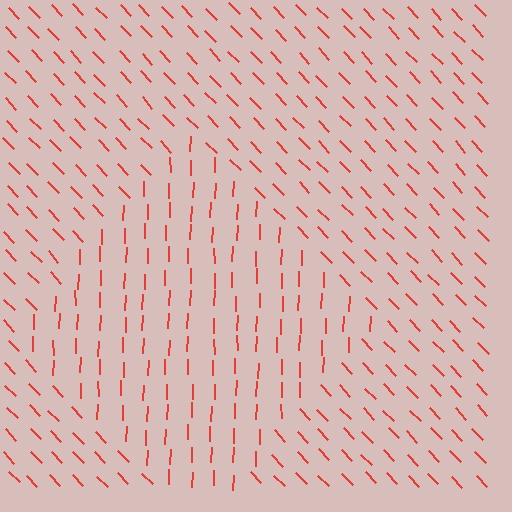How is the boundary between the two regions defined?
The boundary is defined purely by a change in line orientation (approximately 45 degrees difference). All lines are the same color and thickness.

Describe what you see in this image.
The image is filled with small red line segments. A diamond region in the image has lines oriented differently from the surrounding lines, creating a visible texture boundary.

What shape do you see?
I see a diamond.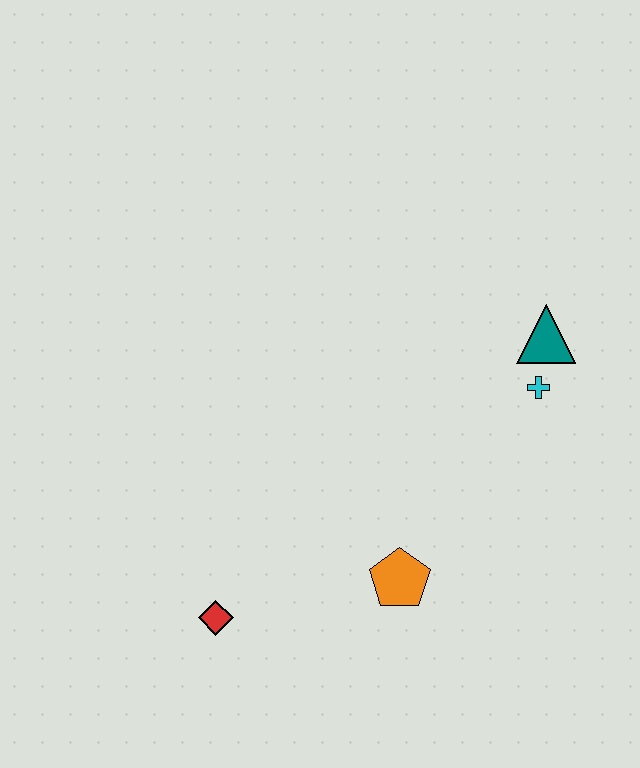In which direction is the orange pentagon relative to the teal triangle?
The orange pentagon is below the teal triangle.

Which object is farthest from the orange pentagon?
The teal triangle is farthest from the orange pentagon.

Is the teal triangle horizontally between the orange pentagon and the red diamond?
No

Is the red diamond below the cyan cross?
Yes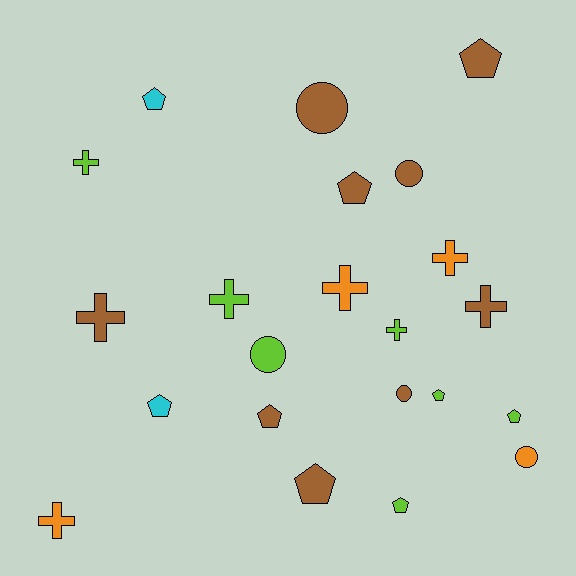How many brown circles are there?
There are 3 brown circles.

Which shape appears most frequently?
Pentagon, with 9 objects.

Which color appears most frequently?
Brown, with 9 objects.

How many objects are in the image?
There are 22 objects.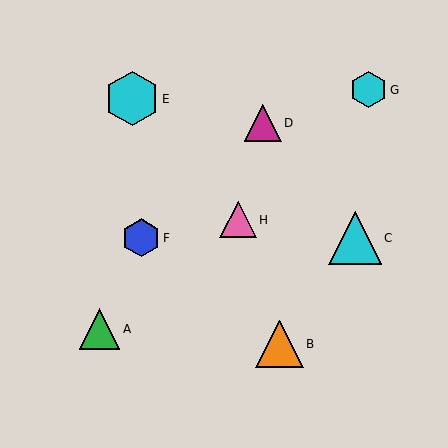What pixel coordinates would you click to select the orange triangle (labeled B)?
Click at (279, 344) to select the orange triangle B.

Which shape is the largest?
The cyan hexagon (labeled E) is the largest.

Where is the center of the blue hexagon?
The center of the blue hexagon is at (141, 238).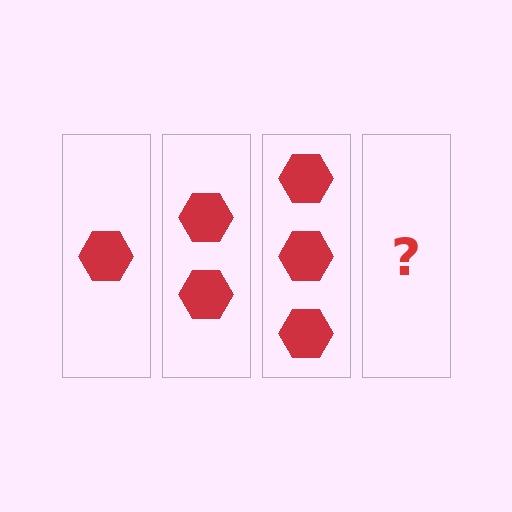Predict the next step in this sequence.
The next step is 4 hexagons.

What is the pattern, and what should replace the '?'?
The pattern is that each step adds one more hexagon. The '?' should be 4 hexagons.